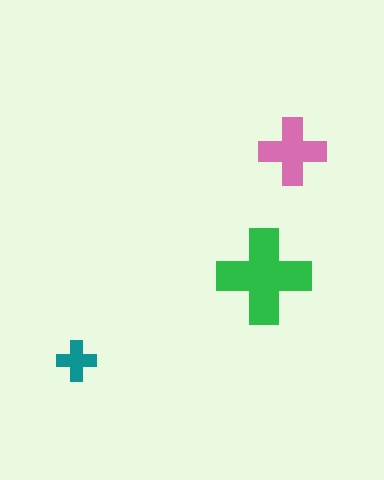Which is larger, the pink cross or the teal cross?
The pink one.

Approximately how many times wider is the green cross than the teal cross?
About 2.5 times wider.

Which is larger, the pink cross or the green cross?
The green one.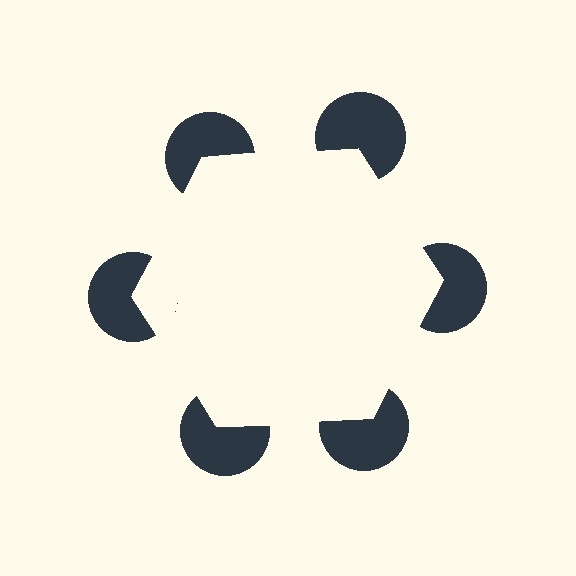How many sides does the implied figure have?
6 sides.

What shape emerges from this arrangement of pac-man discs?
An illusory hexagon — its edges are inferred from the aligned wedge cuts in the pac-man discs, not physically drawn.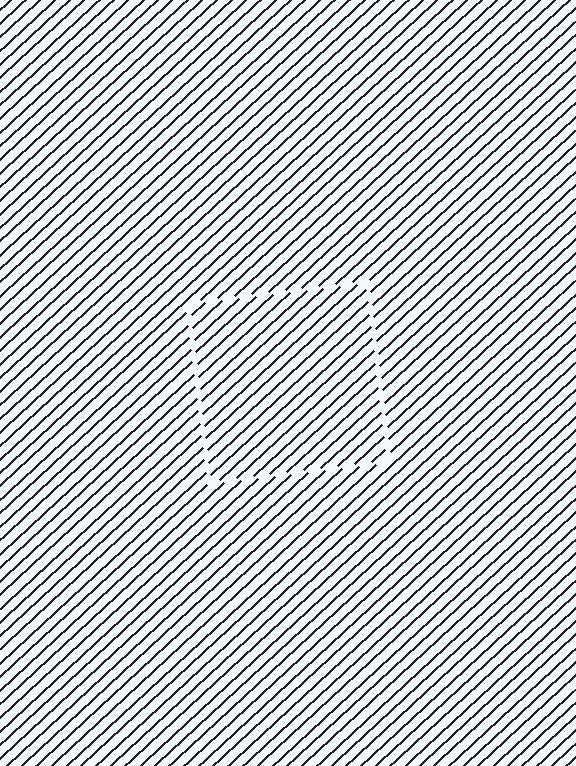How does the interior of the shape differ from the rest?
The interior of the shape contains the same grating, shifted by half a period — the contour is defined by the phase discontinuity where line-ends from the inner and outer gratings abut.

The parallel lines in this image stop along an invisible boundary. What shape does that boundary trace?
An illusory square. The interior of the shape contains the same grating, shifted by half a period — the contour is defined by the phase discontinuity where line-ends from the inner and outer gratings abut.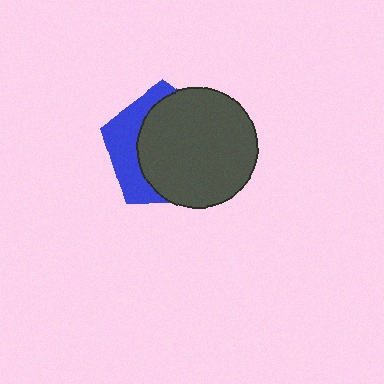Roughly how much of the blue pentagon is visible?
A small part of it is visible (roughly 32%).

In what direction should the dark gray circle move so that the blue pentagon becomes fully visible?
The dark gray circle should move right. That is the shortest direction to clear the overlap and leave the blue pentagon fully visible.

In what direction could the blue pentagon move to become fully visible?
The blue pentagon could move left. That would shift it out from behind the dark gray circle entirely.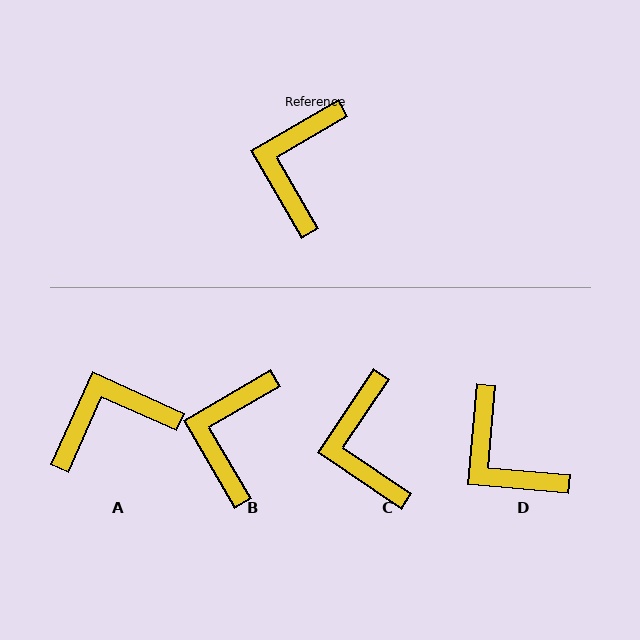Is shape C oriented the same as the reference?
No, it is off by about 26 degrees.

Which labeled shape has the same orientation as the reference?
B.